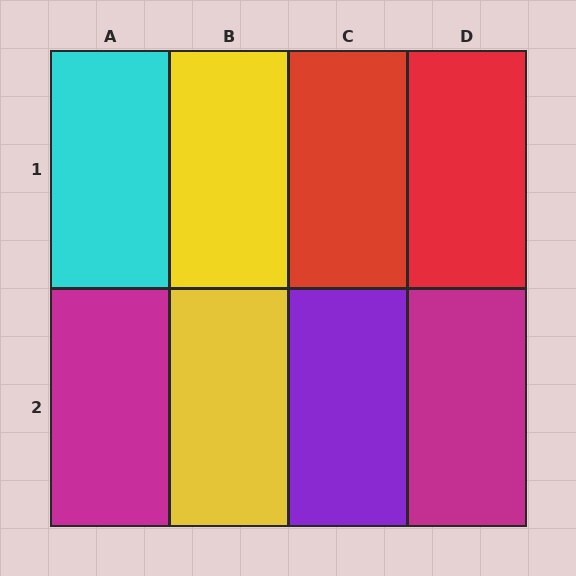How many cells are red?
2 cells are red.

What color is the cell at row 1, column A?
Cyan.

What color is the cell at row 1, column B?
Yellow.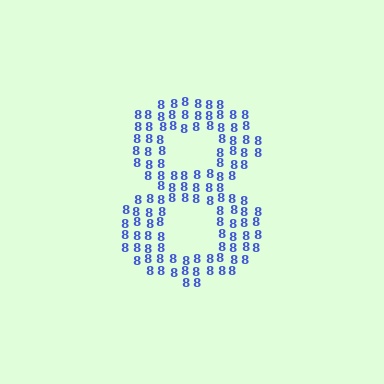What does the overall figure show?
The overall figure shows the digit 8.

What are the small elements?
The small elements are digit 8's.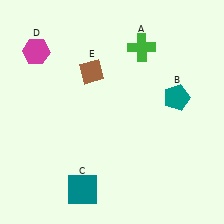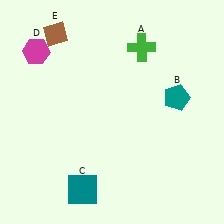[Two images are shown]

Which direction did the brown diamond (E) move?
The brown diamond (E) moved up.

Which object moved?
The brown diamond (E) moved up.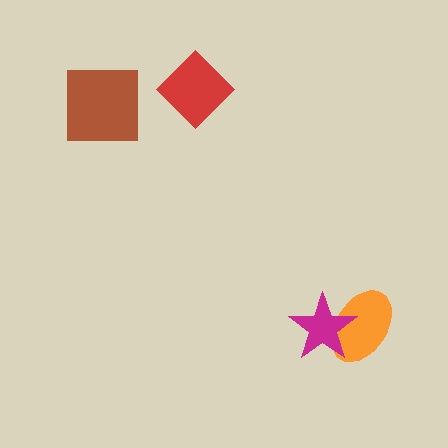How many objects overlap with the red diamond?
0 objects overlap with the red diamond.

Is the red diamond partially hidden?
No, no other shape covers it.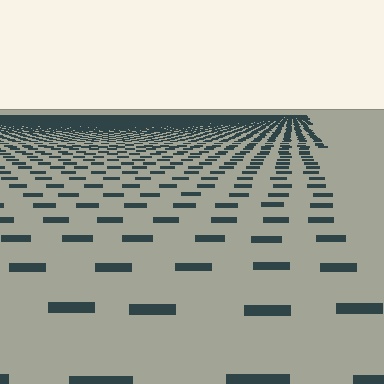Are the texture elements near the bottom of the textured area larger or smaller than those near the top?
Larger. Near the bottom, elements are closer to the viewer and appear at a bigger on-screen size.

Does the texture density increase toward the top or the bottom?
Density increases toward the top.